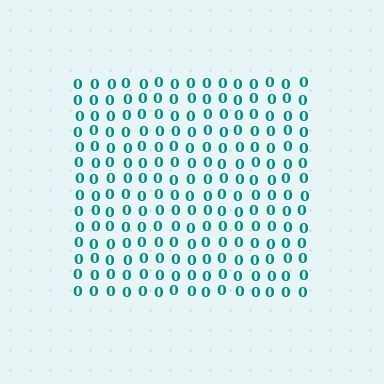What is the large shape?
The large shape is a square.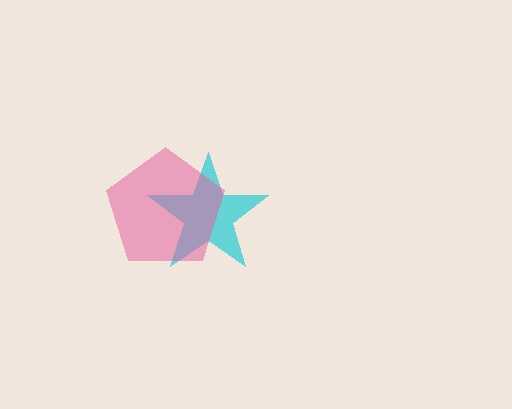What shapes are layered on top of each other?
The layered shapes are: a cyan star, a pink pentagon.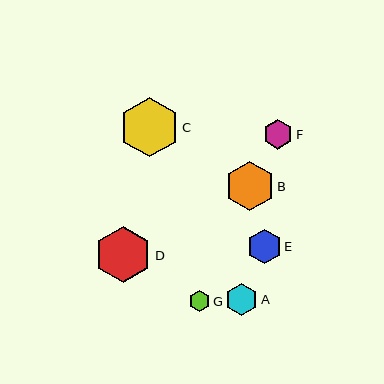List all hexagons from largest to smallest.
From largest to smallest: C, D, B, E, A, F, G.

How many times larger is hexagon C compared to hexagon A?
Hexagon C is approximately 1.8 times the size of hexagon A.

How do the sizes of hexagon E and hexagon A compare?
Hexagon E and hexagon A are approximately the same size.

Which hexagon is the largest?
Hexagon C is the largest with a size of approximately 60 pixels.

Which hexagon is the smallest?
Hexagon G is the smallest with a size of approximately 21 pixels.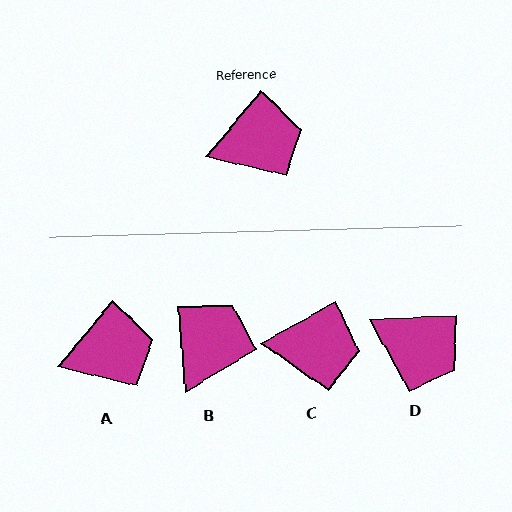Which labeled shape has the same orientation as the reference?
A.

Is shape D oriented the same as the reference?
No, it is off by about 47 degrees.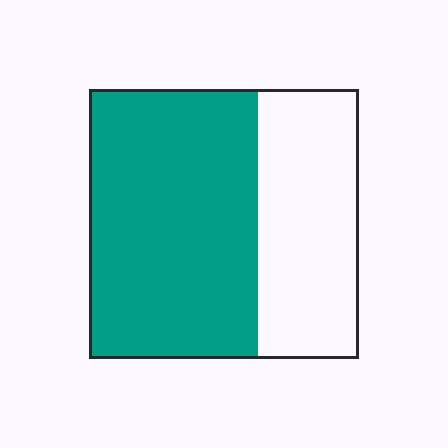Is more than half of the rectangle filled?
Yes.